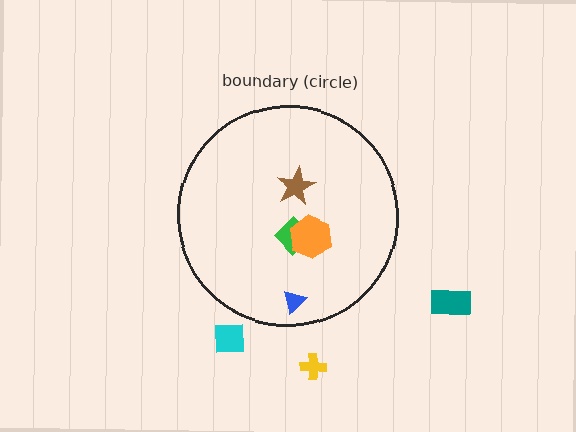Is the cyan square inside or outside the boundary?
Outside.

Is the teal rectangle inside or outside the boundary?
Outside.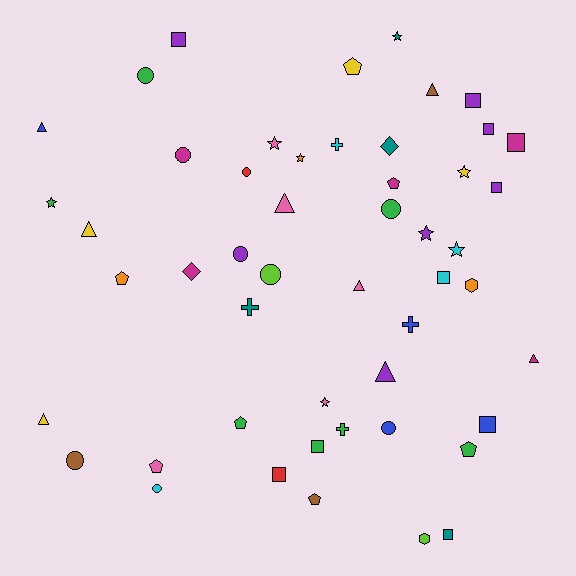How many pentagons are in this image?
There are 7 pentagons.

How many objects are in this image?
There are 50 objects.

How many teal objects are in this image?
There are 4 teal objects.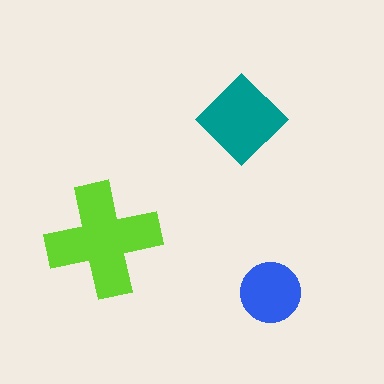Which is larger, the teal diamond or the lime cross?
The lime cross.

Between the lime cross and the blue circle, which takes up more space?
The lime cross.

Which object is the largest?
The lime cross.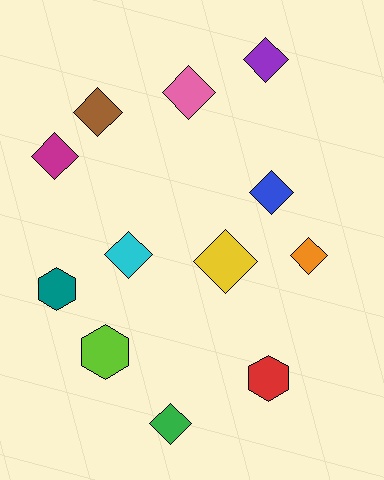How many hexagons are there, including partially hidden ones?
There are 3 hexagons.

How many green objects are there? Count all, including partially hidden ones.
There is 1 green object.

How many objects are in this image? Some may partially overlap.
There are 12 objects.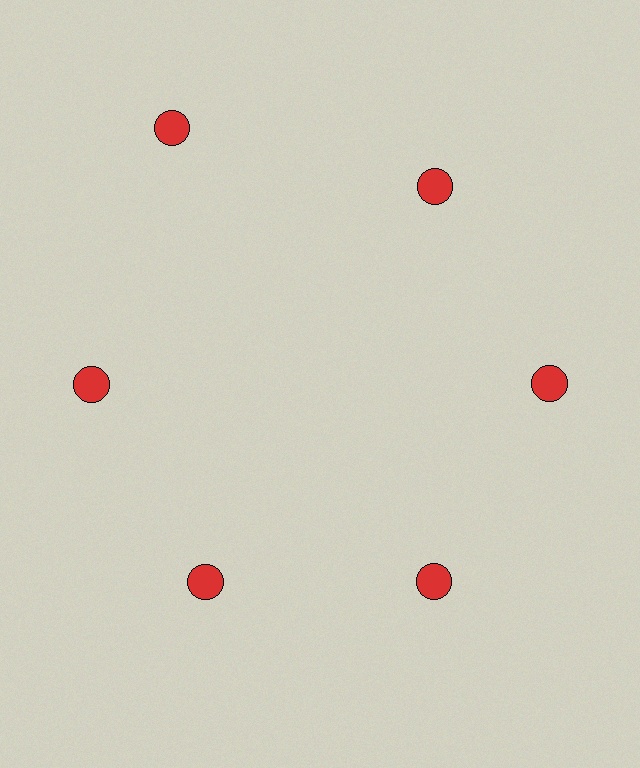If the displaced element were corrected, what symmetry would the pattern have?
It would have 6-fold rotational symmetry — the pattern would map onto itself every 60 degrees.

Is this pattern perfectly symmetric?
No. The 6 red circles are arranged in a ring, but one element near the 11 o'clock position is pushed outward from the center, breaking the 6-fold rotational symmetry.